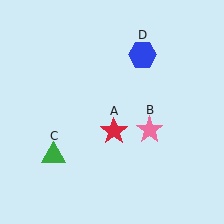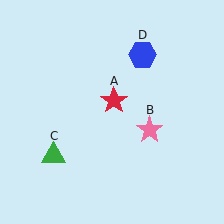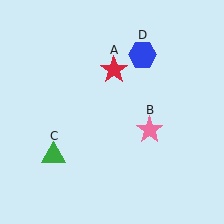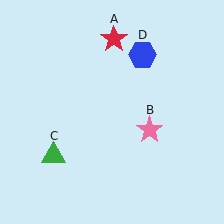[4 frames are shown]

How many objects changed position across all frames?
1 object changed position: red star (object A).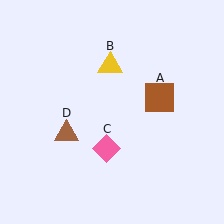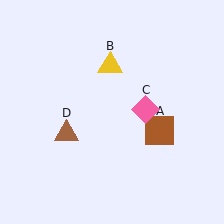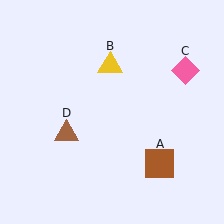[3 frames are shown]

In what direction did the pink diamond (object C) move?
The pink diamond (object C) moved up and to the right.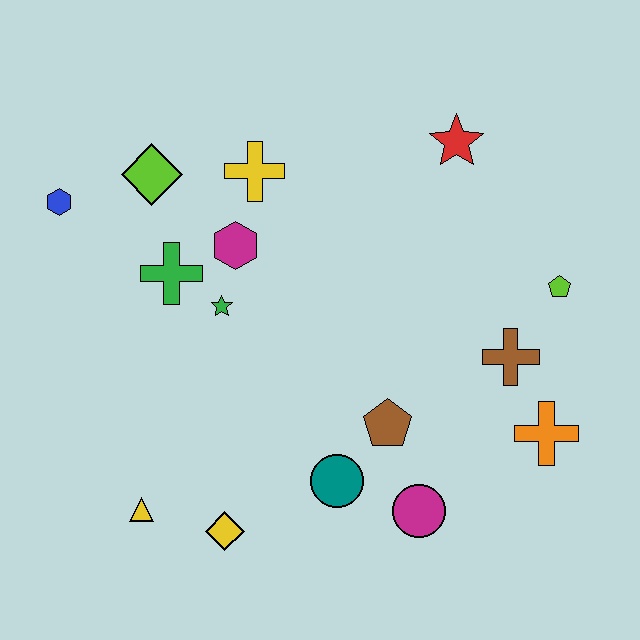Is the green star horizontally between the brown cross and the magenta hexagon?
No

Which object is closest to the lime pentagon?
The brown cross is closest to the lime pentagon.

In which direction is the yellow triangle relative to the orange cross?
The yellow triangle is to the left of the orange cross.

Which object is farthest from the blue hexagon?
The orange cross is farthest from the blue hexagon.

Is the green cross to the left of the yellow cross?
Yes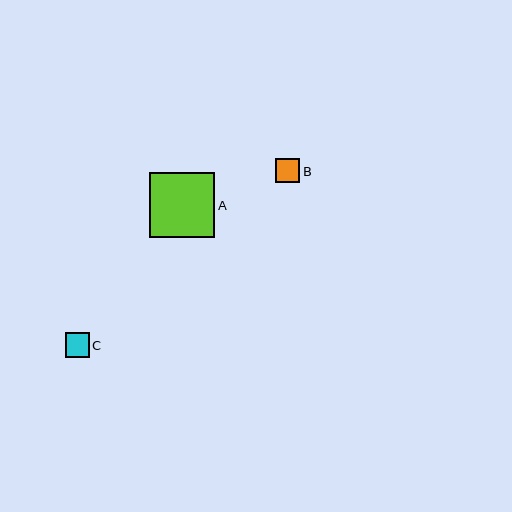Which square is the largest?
Square A is the largest with a size of approximately 65 pixels.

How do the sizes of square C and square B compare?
Square C and square B are approximately the same size.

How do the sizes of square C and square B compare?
Square C and square B are approximately the same size.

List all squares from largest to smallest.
From largest to smallest: A, C, B.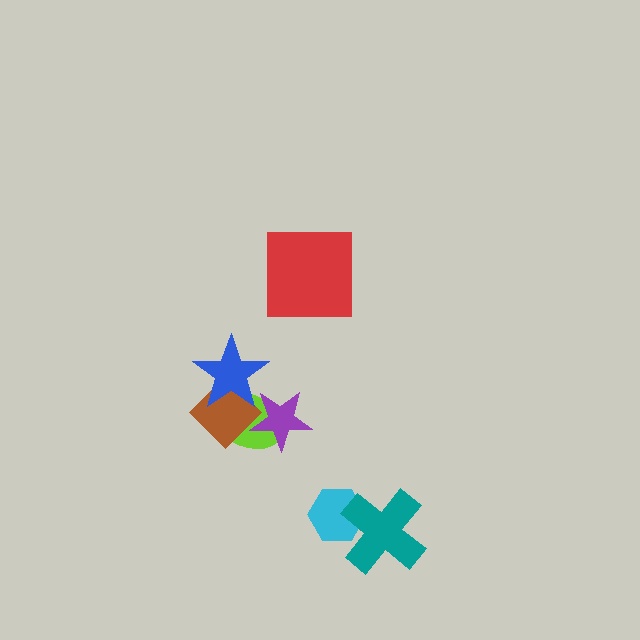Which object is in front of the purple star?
The brown diamond is in front of the purple star.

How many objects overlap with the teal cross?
1 object overlaps with the teal cross.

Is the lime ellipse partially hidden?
Yes, it is partially covered by another shape.